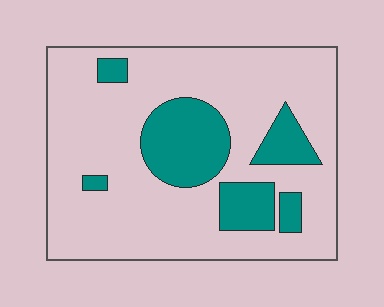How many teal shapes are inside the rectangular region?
6.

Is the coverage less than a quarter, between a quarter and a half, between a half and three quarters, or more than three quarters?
Less than a quarter.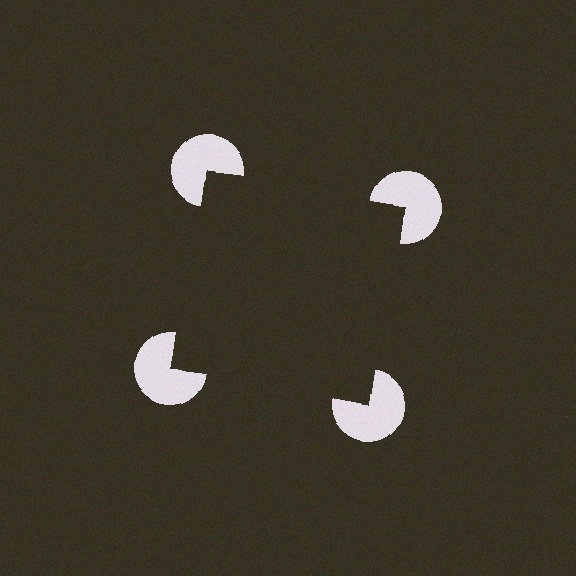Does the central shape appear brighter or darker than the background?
It typically appears slightly darker than the background, even though no actual brightness change is drawn.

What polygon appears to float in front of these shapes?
An illusory square — its edges are inferred from the aligned wedge cuts in the pac-man discs, not physically drawn.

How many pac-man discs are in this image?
There are 4 — one at each vertex of the illusory square.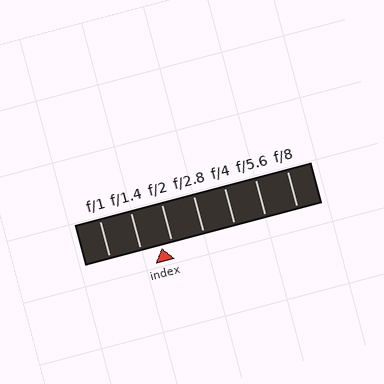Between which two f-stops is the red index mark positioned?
The index mark is between f/1.4 and f/2.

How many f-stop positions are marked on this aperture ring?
There are 7 f-stop positions marked.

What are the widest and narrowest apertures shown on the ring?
The widest aperture shown is f/1 and the narrowest is f/8.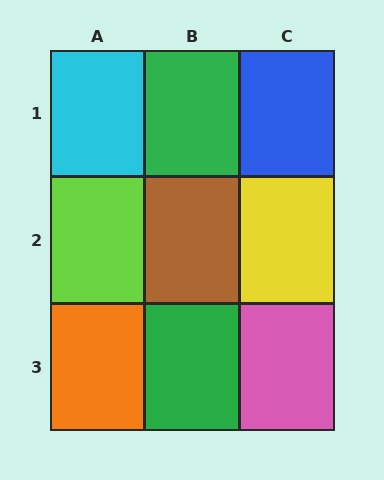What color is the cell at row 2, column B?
Brown.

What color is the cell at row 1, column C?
Blue.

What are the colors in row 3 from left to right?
Orange, green, pink.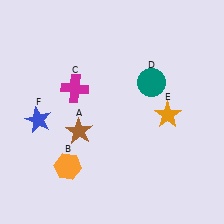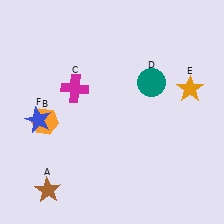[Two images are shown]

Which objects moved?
The objects that moved are: the brown star (A), the orange hexagon (B), the orange star (E).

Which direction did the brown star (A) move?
The brown star (A) moved down.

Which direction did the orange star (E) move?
The orange star (E) moved up.